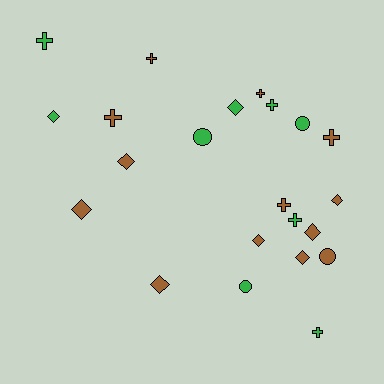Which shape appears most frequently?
Diamond, with 9 objects.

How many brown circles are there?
There is 1 brown circle.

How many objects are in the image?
There are 22 objects.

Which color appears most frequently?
Brown, with 13 objects.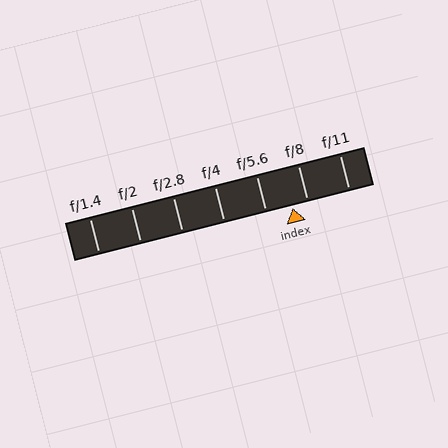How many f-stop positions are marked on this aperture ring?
There are 7 f-stop positions marked.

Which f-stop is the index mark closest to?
The index mark is closest to f/8.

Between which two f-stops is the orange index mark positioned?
The index mark is between f/5.6 and f/8.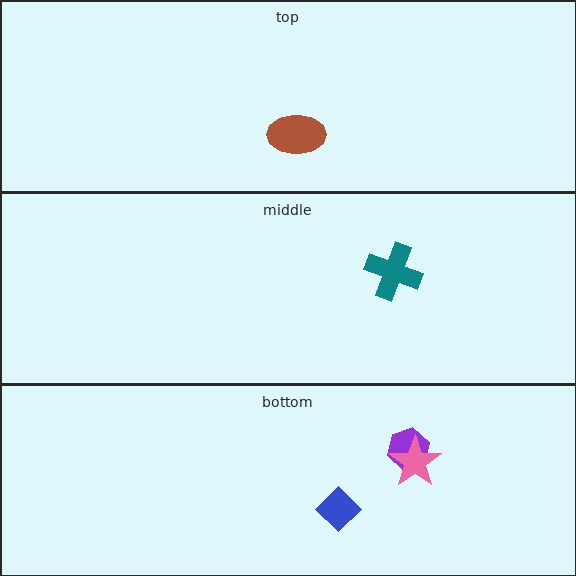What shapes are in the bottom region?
The purple hexagon, the pink star, the blue diamond.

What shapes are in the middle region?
The teal cross.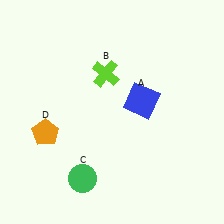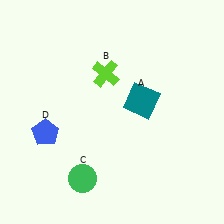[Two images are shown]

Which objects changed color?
A changed from blue to teal. D changed from orange to blue.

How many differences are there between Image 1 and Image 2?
There are 2 differences between the two images.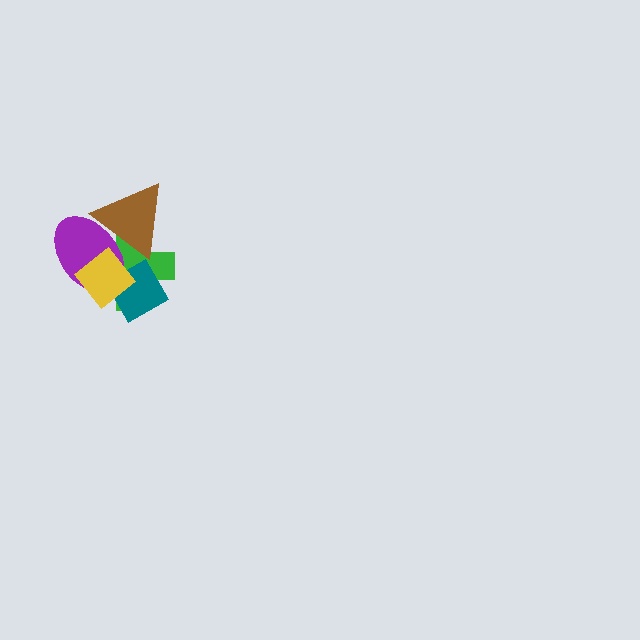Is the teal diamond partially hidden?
Yes, it is partially covered by another shape.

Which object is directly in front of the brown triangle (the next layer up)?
The purple ellipse is directly in front of the brown triangle.